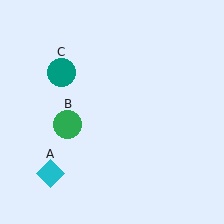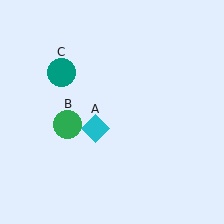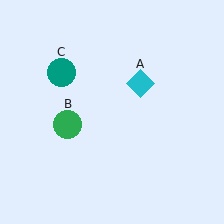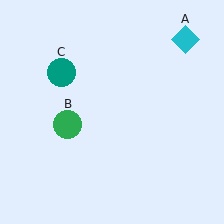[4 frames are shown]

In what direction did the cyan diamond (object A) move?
The cyan diamond (object A) moved up and to the right.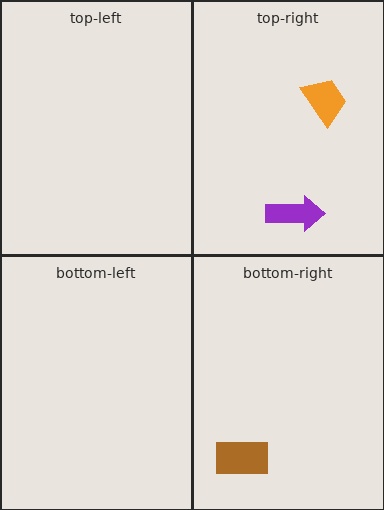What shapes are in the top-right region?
The orange trapezoid, the purple arrow.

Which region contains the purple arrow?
The top-right region.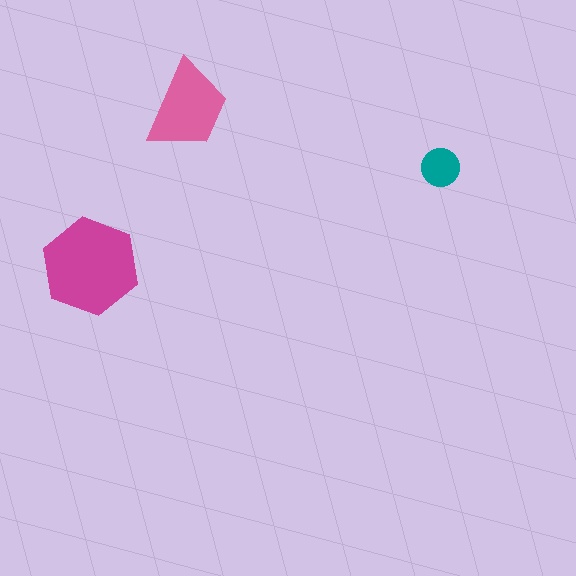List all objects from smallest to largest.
The teal circle, the pink trapezoid, the magenta hexagon.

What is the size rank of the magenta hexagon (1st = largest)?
1st.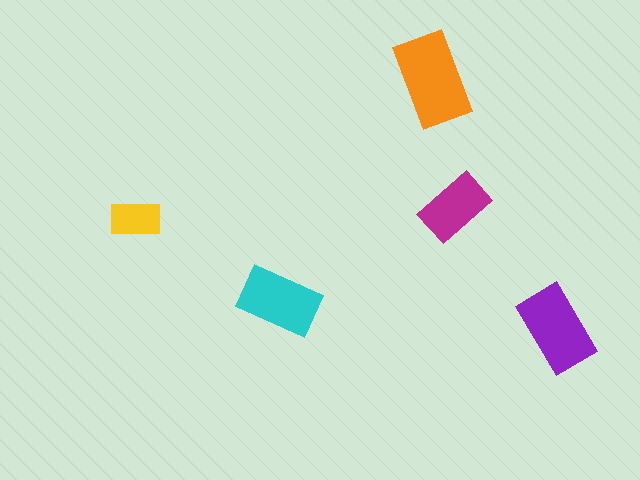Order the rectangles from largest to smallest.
the orange one, the purple one, the cyan one, the magenta one, the yellow one.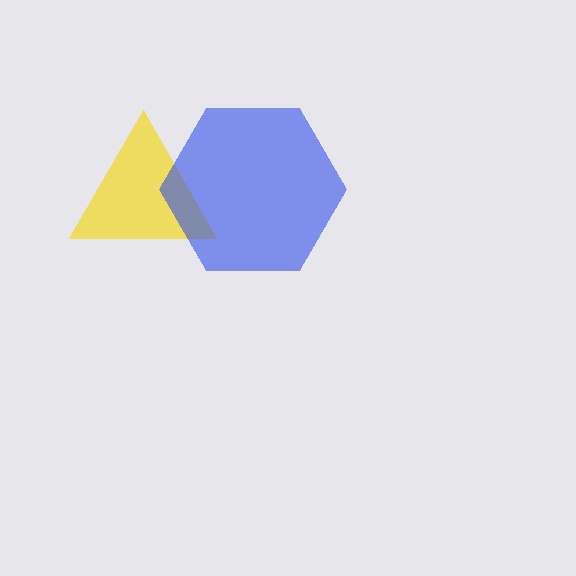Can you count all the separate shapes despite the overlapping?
Yes, there are 2 separate shapes.